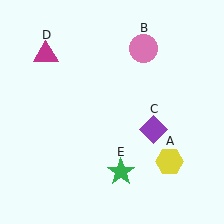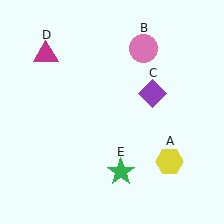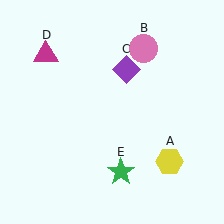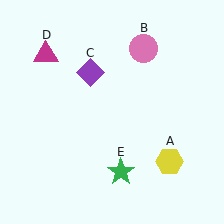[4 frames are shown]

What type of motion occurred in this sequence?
The purple diamond (object C) rotated counterclockwise around the center of the scene.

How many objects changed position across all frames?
1 object changed position: purple diamond (object C).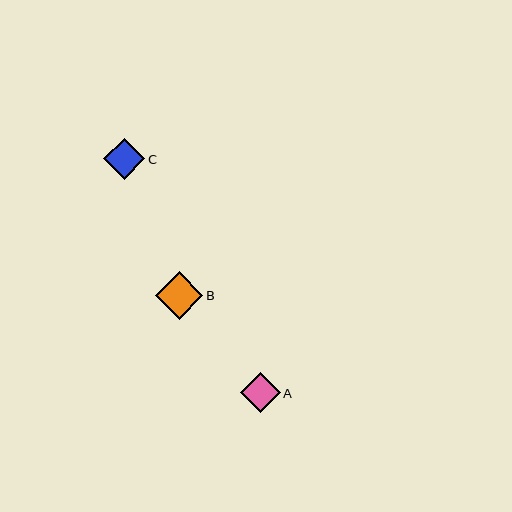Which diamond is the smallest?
Diamond A is the smallest with a size of approximately 40 pixels.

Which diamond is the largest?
Diamond B is the largest with a size of approximately 48 pixels.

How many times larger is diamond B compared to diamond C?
Diamond B is approximately 1.2 times the size of diamond C.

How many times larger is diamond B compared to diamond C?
Diamond B is approximately 1.2 times the size of diamond C.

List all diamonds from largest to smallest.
From largest to smallest: B, C, A.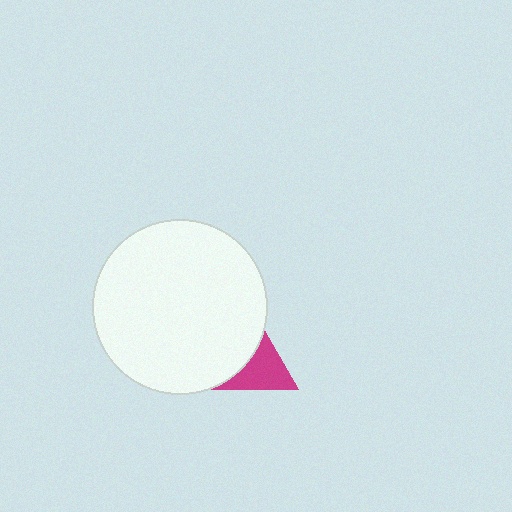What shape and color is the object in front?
The object in front is a white circle.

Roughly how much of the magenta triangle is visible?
A small part of it is visible (roughly 33%).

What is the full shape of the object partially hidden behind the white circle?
The partially hidden object is a magenta triangle.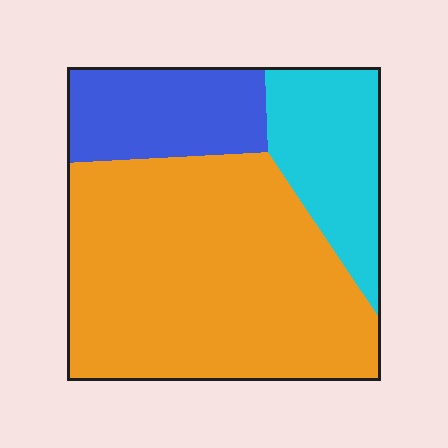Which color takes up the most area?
Orange, at roughly 60%.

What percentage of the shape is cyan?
Cyan covers around 20% of the shape.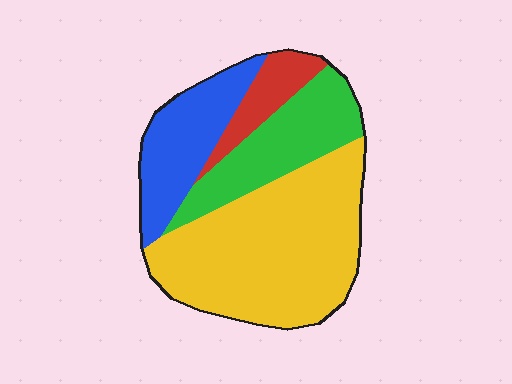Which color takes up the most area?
Yellow, at roughly 50%.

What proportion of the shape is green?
Green takes up about one fifth (1/5) of the shape.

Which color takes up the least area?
Red, at roughly 10%.